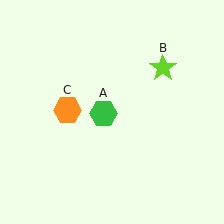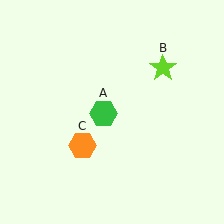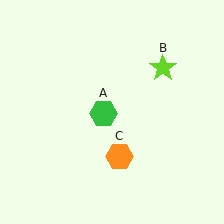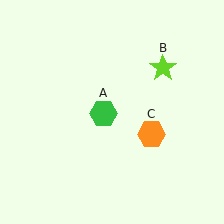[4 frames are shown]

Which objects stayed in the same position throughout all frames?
Green hexagon (object A) and lime star (object B) remained stationary.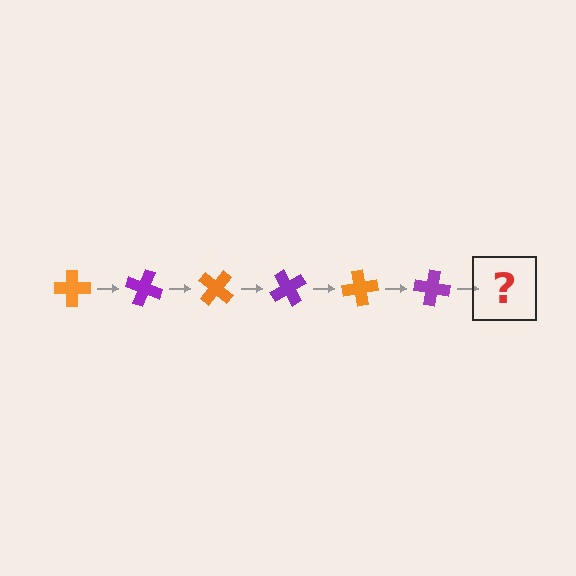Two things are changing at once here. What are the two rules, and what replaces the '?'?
The two rules are that it rotates 20 degrees each step and the color cycles through orange and purple. The '?' should be an orange cross, rotated 120 degrees from the start.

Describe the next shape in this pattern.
It should be an orange cross, rotated 120 degrees from the start.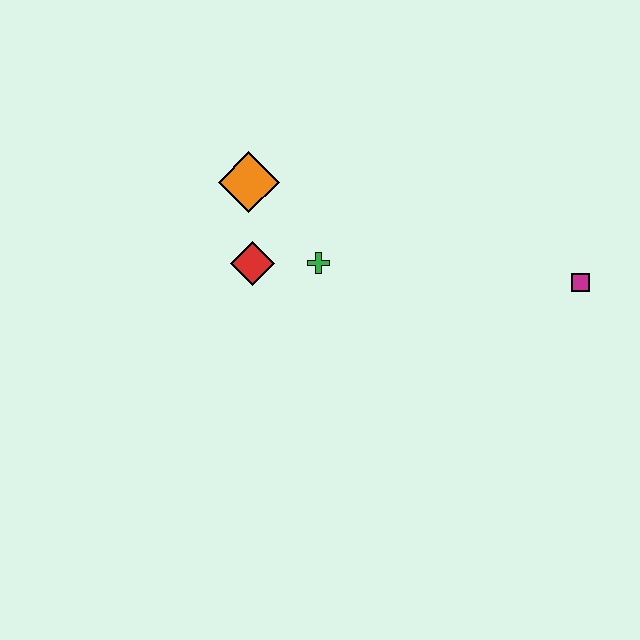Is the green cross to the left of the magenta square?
Yes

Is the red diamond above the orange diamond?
No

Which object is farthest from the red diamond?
The magenta square is farthest from the red diamond.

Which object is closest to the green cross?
The red diamond is closest to the green cross.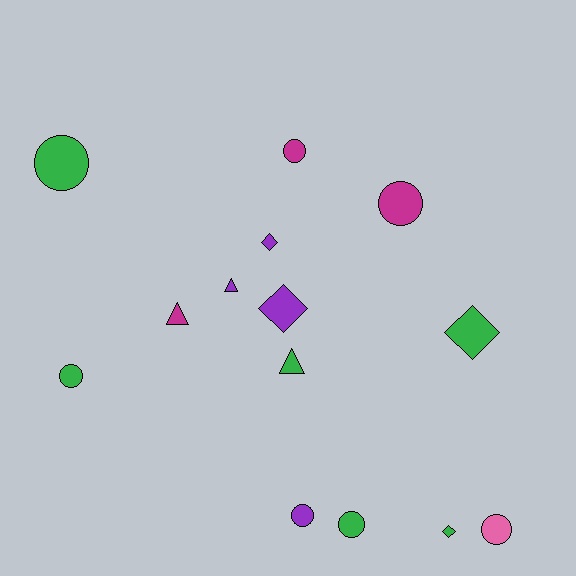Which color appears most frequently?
Green, with 6 objects.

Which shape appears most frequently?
Circle, with 7 objects.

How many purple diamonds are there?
There are 2 purple diamonds.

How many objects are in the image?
There are 14 objects.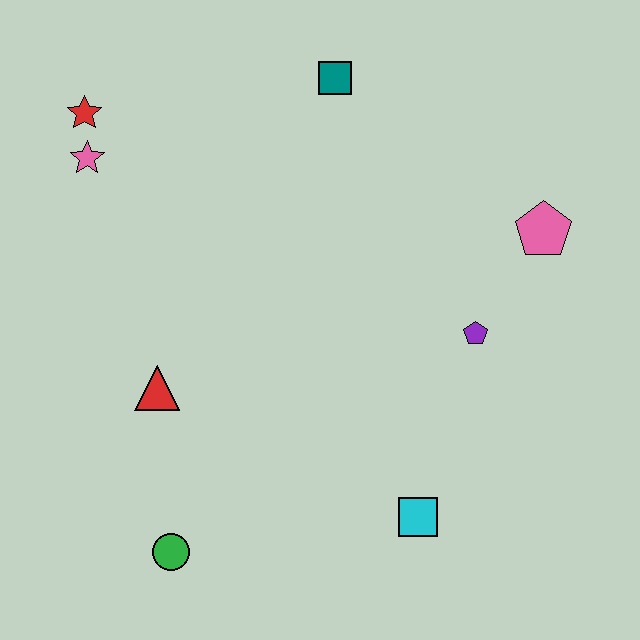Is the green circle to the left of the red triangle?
No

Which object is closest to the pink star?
The red star is closest to the pink star.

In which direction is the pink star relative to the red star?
The pink star is below the red star.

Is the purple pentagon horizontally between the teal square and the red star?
No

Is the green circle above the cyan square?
No